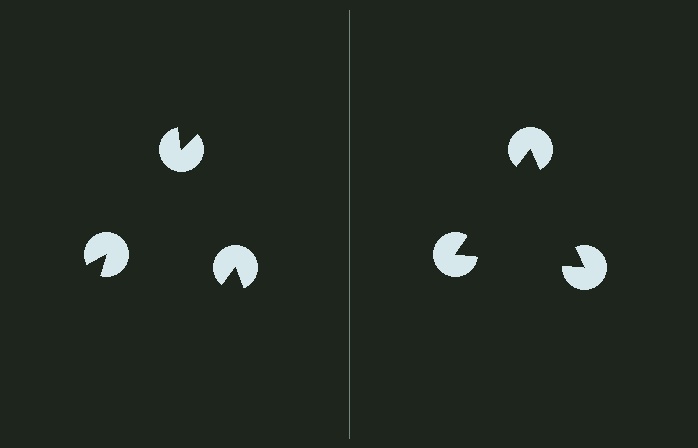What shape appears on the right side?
An illusory triangle.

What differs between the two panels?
The pac-man discs are positioned identically on both sides; only the wedge orientations differ. On the right they align to a triangle; on the left they are misaligned.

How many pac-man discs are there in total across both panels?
6 — 3 on each side.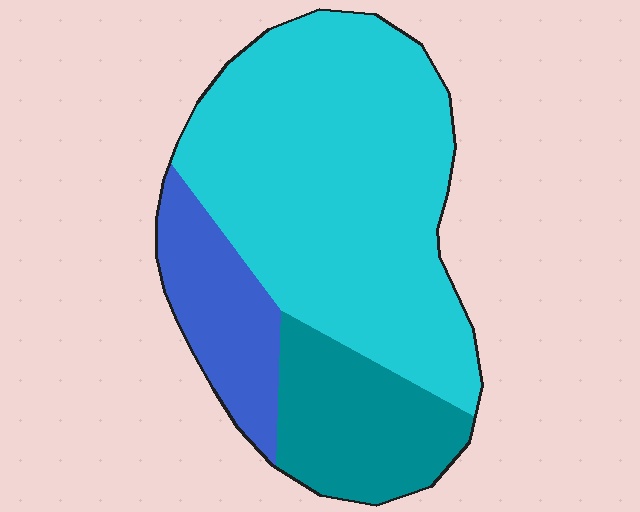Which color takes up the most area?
Cyan, at roughly 65%.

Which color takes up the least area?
Blue, at roughly 15%.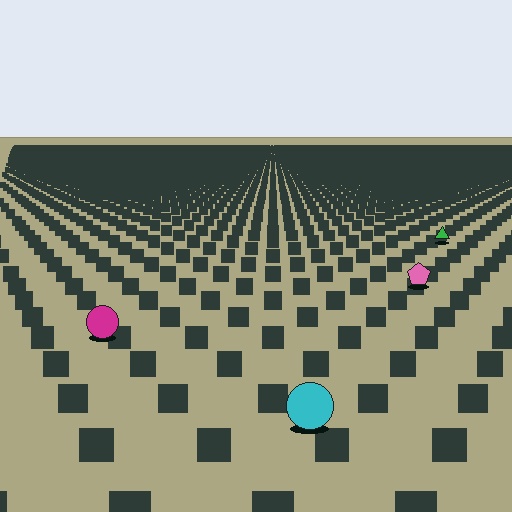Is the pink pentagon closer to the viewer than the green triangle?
Yes. The pink pentagon is closer — you can tell from the texture gradient: the ground texture is coarser near it.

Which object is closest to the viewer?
The cyan circle is closest. The texture marks near it are larger and more spread out.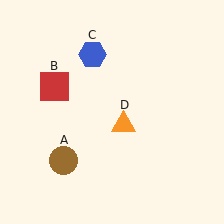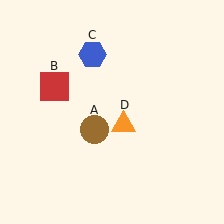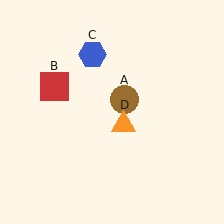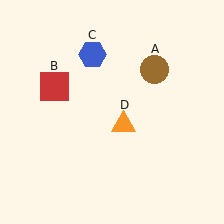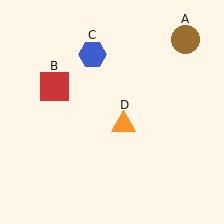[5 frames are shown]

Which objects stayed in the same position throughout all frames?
Red square (object B) and blue hexagon (object C) and orange triangle (object D) remained stationary.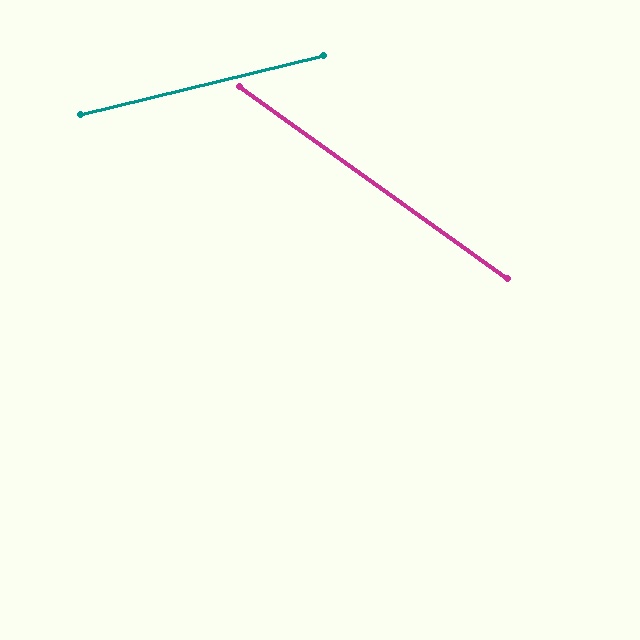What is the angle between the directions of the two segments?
Approximately 49 degrees.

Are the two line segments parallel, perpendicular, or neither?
Neither parallel nor perpendicular — they differ by about 49°.